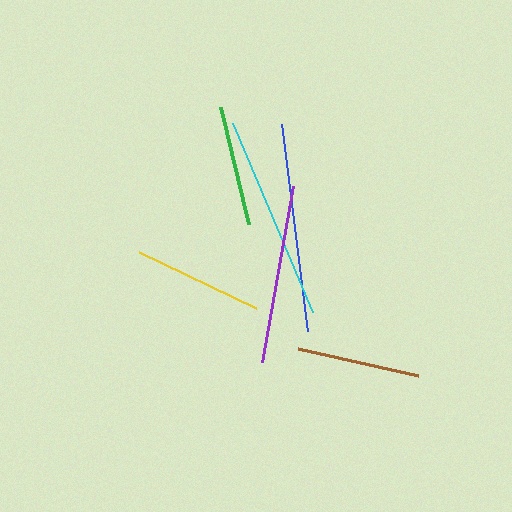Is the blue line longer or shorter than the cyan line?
The blue line is longer than the cyan line.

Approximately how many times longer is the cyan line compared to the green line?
The cyan line is approximately 1.7 times the length of the green line.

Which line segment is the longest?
The blue line is the longest at approximately 208 pixels.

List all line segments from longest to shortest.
From longest to shortest: blue, cyan, purple, yellow, brown, green.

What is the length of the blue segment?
The blue segment is approximately 208 pixels long.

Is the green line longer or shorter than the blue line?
The blue line is longer than the green line.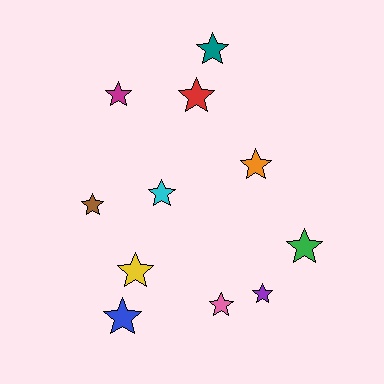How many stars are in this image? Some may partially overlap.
There are 11 stars.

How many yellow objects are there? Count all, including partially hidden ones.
There is 1 yellow object.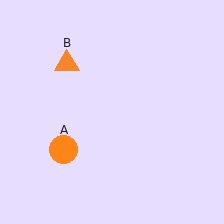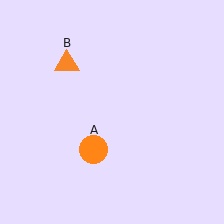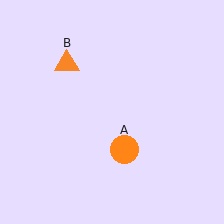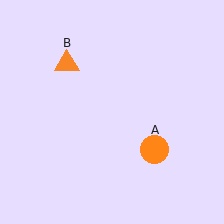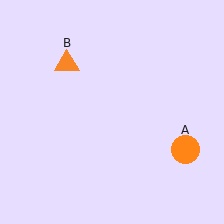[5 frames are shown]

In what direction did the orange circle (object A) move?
The orange circle (object A) moved right.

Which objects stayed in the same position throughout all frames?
Orange triangle (object B) remained stationary.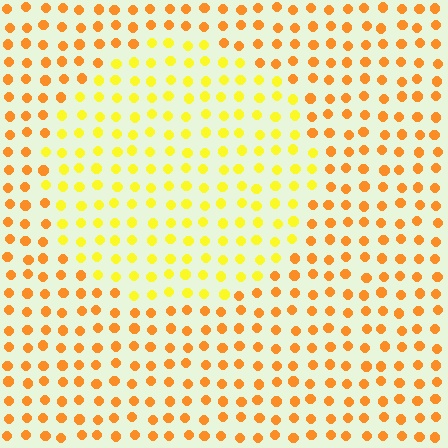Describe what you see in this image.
The image is filled with small orange elements in a uniform arrangement. A circle-shaped region is visible where the elements are tinted to a slightly different hue, forming a subtle color boundary.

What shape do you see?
I see a circle.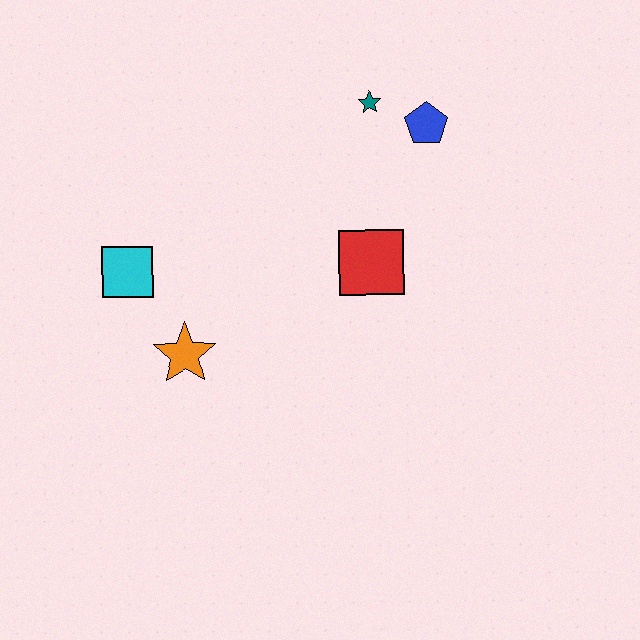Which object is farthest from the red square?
The cyan square is farthest from the red square.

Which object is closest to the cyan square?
The orange star is closest to the cyan square.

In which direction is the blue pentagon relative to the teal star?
The blue pentagon is to the right of the teal star.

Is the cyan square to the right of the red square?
No